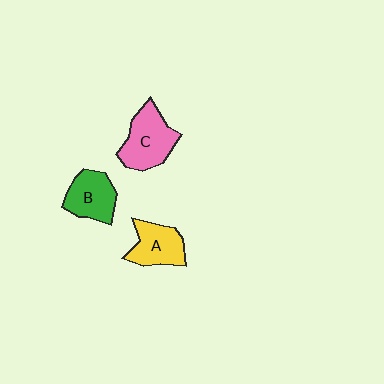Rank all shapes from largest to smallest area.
From largest to smallest: C (pink), A (yellow), B (green).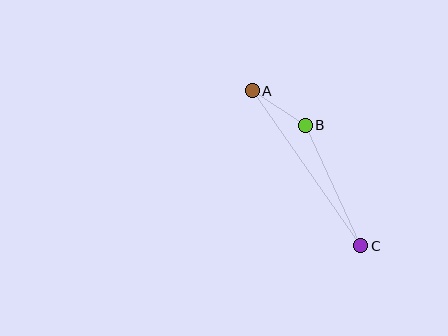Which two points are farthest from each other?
Points A and C are farthest from each other.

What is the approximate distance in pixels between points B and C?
The distance between B and C is approximately 133 pixels.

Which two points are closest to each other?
Points A and B are closest to each other.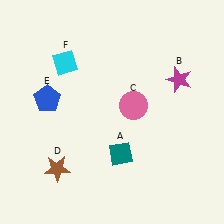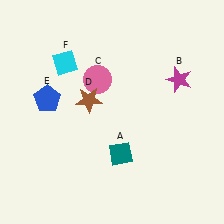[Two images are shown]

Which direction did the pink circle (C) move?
The pink circle (C) moved left.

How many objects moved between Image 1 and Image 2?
2 objects moved between the two images.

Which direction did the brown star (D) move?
The brown star (D) moved up.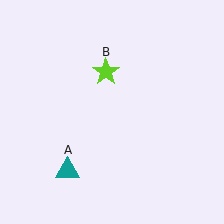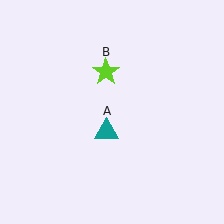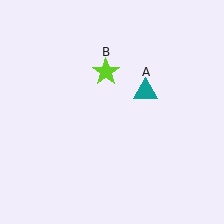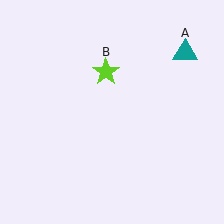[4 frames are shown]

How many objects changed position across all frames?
1 object changed position: teal triangle (object A).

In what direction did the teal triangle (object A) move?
The teal triangle (object A) moved up and to the right.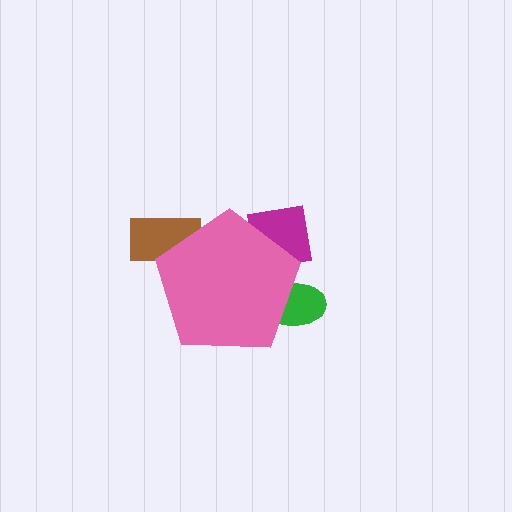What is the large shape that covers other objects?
A pink pentagon.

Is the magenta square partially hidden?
Yes, the magenta square is partially hidden behind the pink pentagon.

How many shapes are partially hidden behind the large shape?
3 shapes are partially hidden.